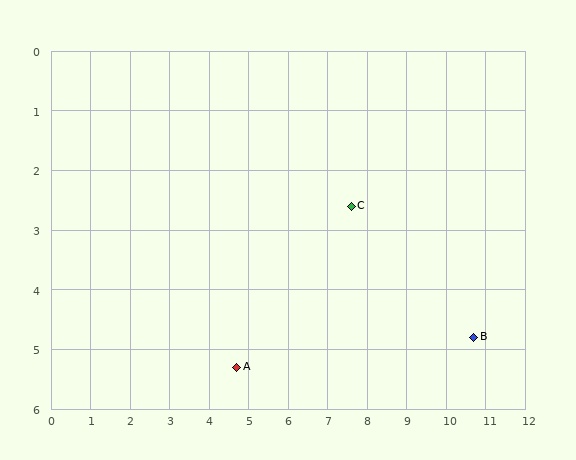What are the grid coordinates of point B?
Point B is at approximately (10.7, 4.8).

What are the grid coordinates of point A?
Point A is at approximately (4.7, 5.3).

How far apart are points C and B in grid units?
Points C and B are about 3.8 grid units apart.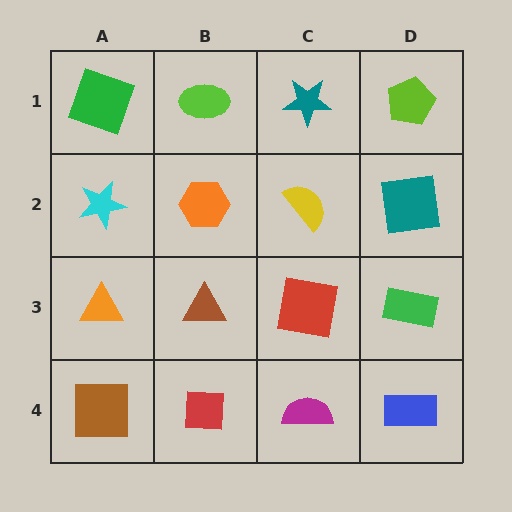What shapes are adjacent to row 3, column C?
A yellow semicircle (row 2, column C), a magenta semicircle (row 4, column C), a brown triangle (row 3, column B), a green rectangle (row 3, column D).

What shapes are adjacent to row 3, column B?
An orange hexagon (row 2, column B), a red square (row 4, column B), an orange triangle (row 3, column A), a red square (row 3, column C).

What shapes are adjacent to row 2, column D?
A lime pentagon (row 1, column D), a green rectangle (row 3, column D), a yellow semicircle (row 2, column C).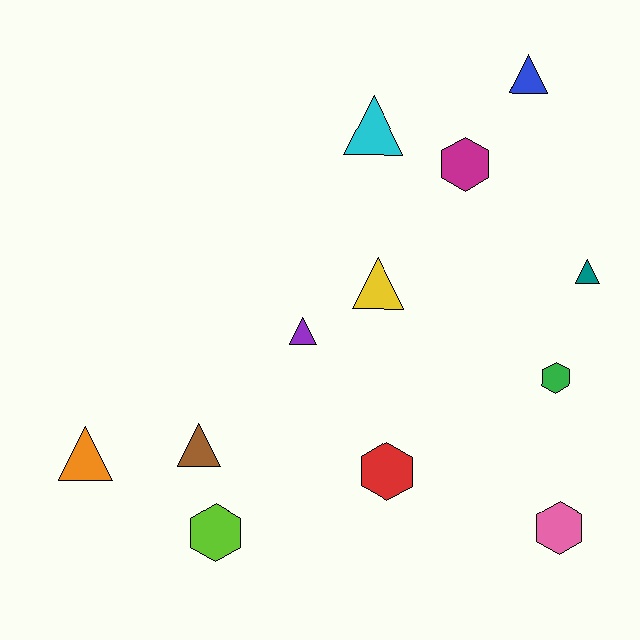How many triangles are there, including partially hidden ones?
There are 7 triangles.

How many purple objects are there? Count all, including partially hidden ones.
There is 1 purple object.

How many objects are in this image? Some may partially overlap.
There are 12 objects.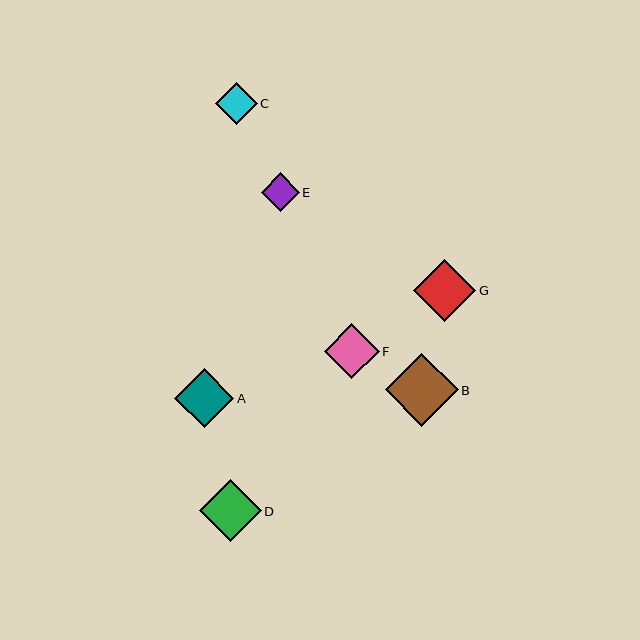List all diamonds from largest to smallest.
From largest to smallest: B, G, D, A, F, C, E.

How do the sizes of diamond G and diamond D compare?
Diamond G and diamond D are approximately the same size.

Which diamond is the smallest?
Diamond E is the smallest with a size of approximately 38 pixels.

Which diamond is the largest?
Diamond B is the largest with a size of approximately 73 pixels.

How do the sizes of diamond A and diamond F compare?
Diamond A and diamond F are approximately the same size.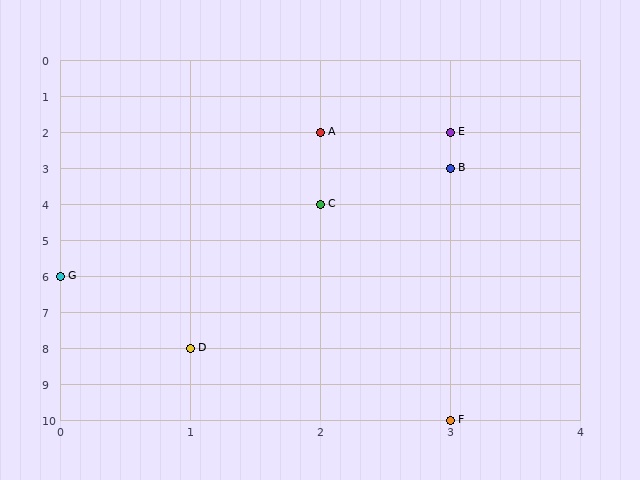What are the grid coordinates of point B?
Point B is at grid coordinates (3, 3).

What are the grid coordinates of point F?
Point F is at grid coordinates (3, 10).